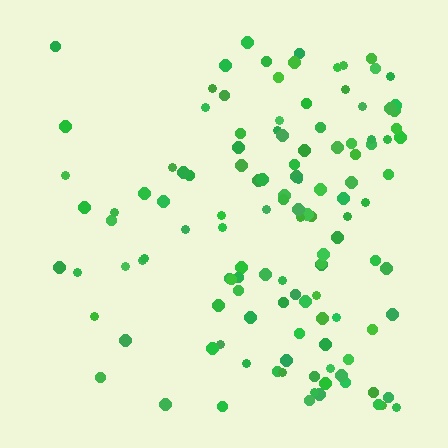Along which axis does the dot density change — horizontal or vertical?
Horizontal.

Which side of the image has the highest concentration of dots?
The right.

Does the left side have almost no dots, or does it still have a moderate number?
Still a moderate number, just noticeably fewer than the right.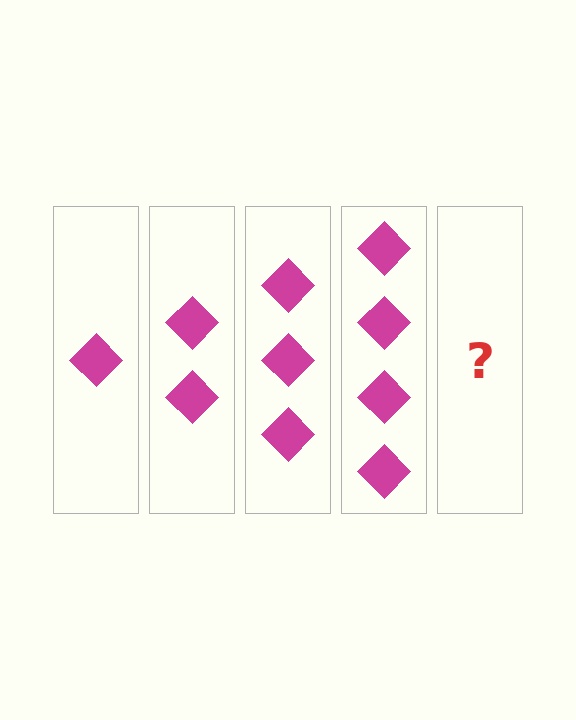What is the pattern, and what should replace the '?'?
The pattern is that each step adds one more diamond. The '?' should be 5 diamonds.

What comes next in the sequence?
The next element should be 5 diamonds.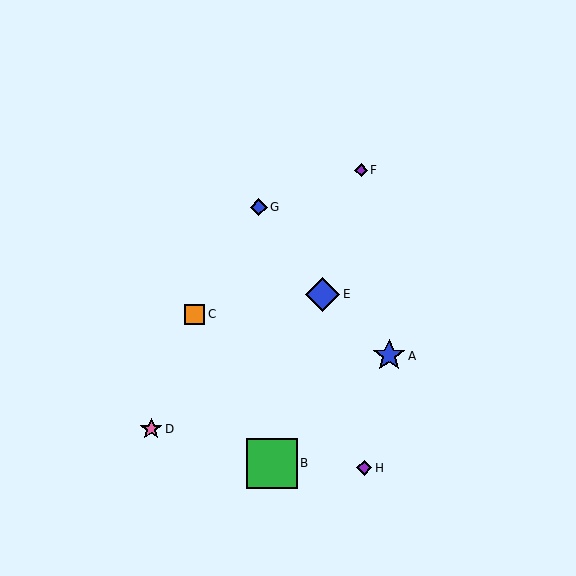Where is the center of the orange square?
The center of the orange square is at (195, 314).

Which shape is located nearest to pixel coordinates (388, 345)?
The blue star (labeled A) at (389, 356) is nearest to that location.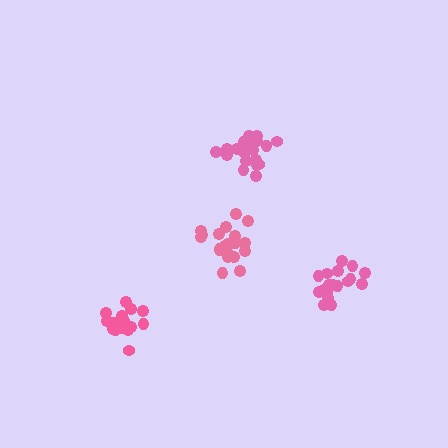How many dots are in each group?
Group 1: 21 dots, Group 2: 17 dots, Group 3: 21 dots, Group 4: 21 dots (80 total).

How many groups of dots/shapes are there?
There are 4 groups.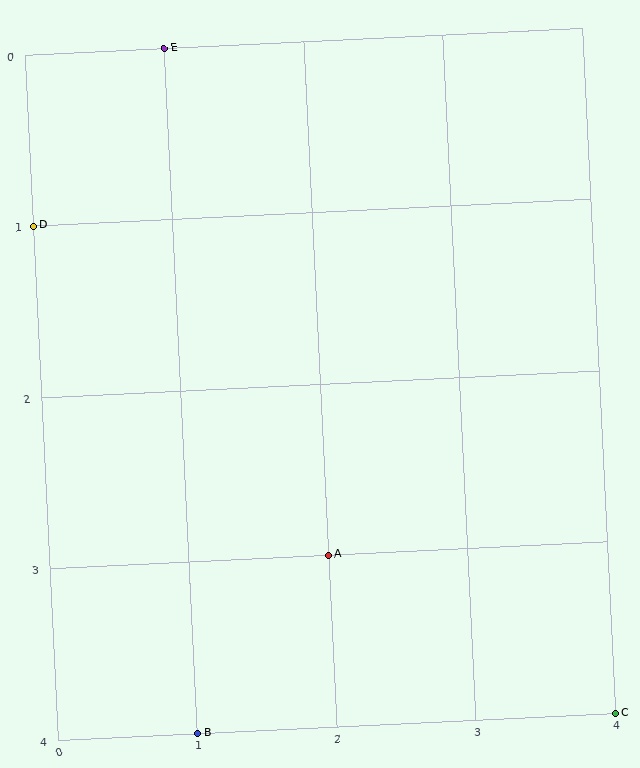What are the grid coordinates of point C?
Point C is at grid coordinates (4, 4).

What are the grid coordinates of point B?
Point B is at grid coordinates (1, 4).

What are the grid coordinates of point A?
Point A is at grid coordinates (2, 3).